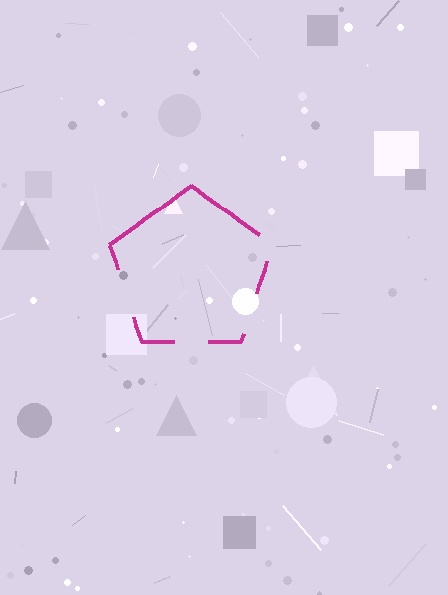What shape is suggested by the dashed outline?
The dashed outline suggests a pentagon.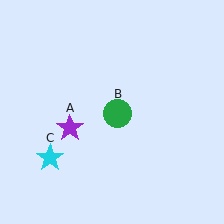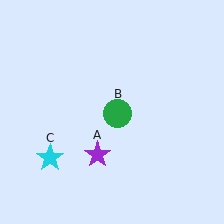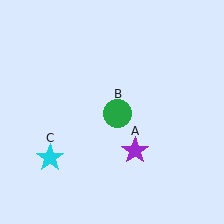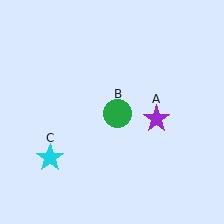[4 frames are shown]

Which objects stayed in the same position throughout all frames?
Green circle (object B) and cyan star (object C) remained stationary.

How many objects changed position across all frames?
1 object changed position: purple star (object A).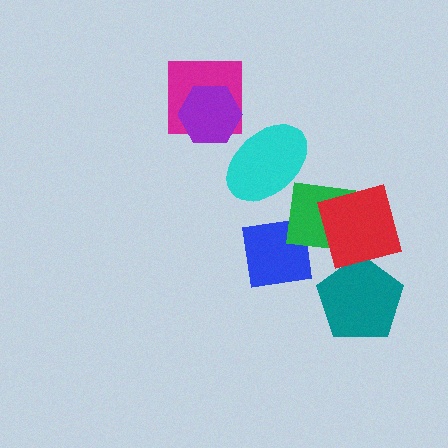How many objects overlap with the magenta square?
1 object overlaps with the magenta square.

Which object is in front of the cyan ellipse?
The green square is in front of the cyan ellipse.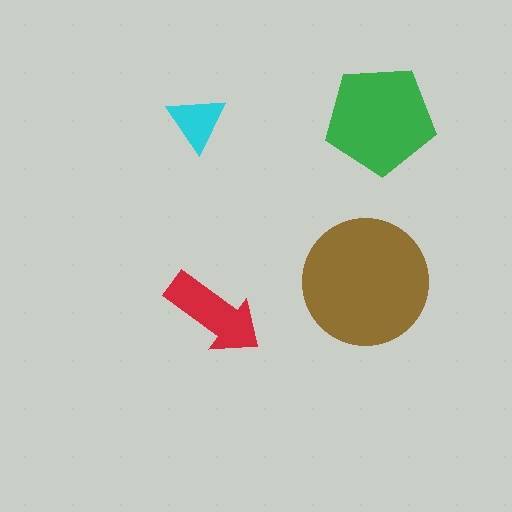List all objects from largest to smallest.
The brown circle, the green pentagon, the red arrow, the cyan triangle.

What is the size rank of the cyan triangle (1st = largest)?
4th.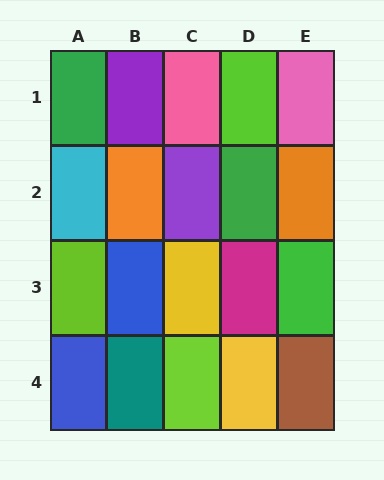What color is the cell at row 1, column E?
Pink.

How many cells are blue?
2 cells are blue.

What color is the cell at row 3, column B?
Blue.